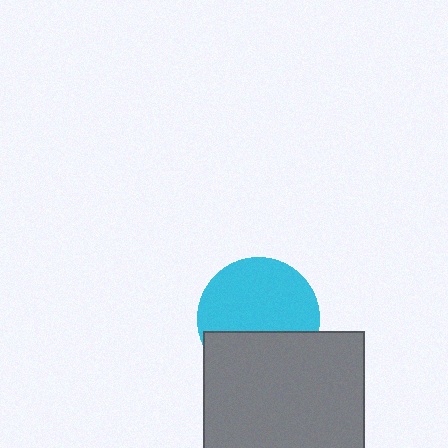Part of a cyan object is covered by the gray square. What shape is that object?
It is a circle.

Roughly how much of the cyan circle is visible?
About half of it is visible (roughly 63%).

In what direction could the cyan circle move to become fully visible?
The cyan circle could move up. That would shift it out from behind the gray square entirely.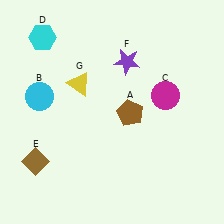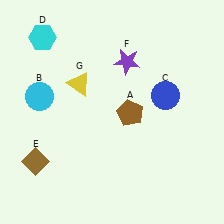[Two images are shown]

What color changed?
The circle (C) changed from magenta in Image 1 to blue in Image 2.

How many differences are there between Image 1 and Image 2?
There is 1 difference between the two images.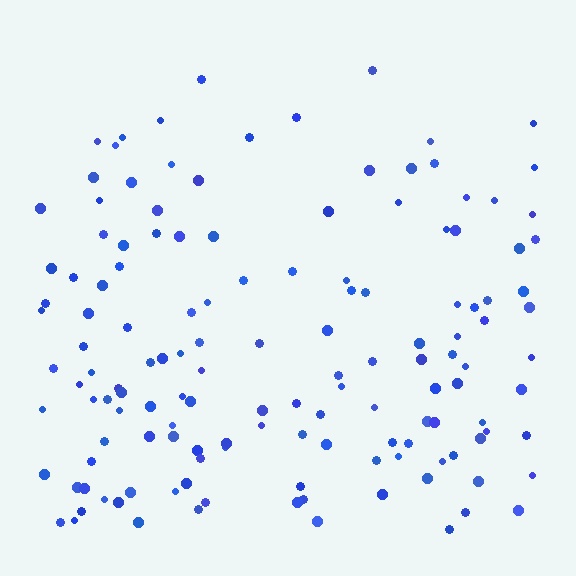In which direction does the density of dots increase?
From top to bottom, with the bottom side densest.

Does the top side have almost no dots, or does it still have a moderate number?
Still a moderate number, just noticeably fewer than the bottom.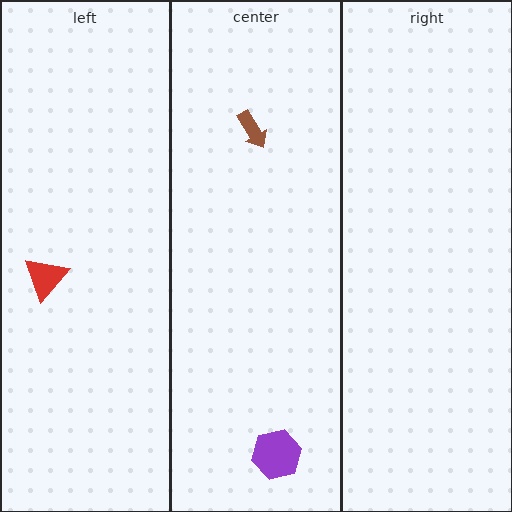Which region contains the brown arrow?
The center region.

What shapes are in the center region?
The purple hexagon, the brown arrow.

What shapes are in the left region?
The red triangle.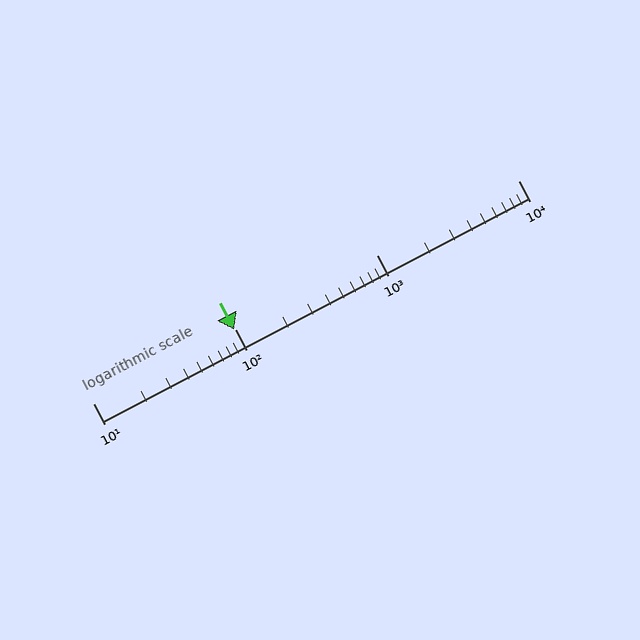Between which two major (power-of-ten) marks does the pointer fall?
The pointer is between 10 and 100.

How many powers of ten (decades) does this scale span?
The scale spans 3 decades, from 10 to 10000.